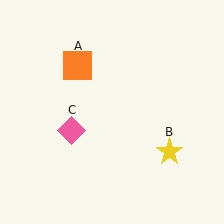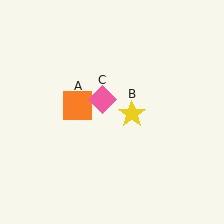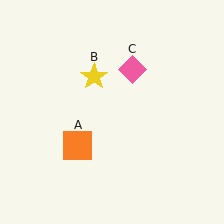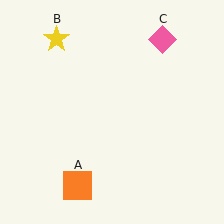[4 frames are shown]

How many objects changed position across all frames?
3 objects changed position: orange square (object A), yellow star (object B), pink diamond (object C).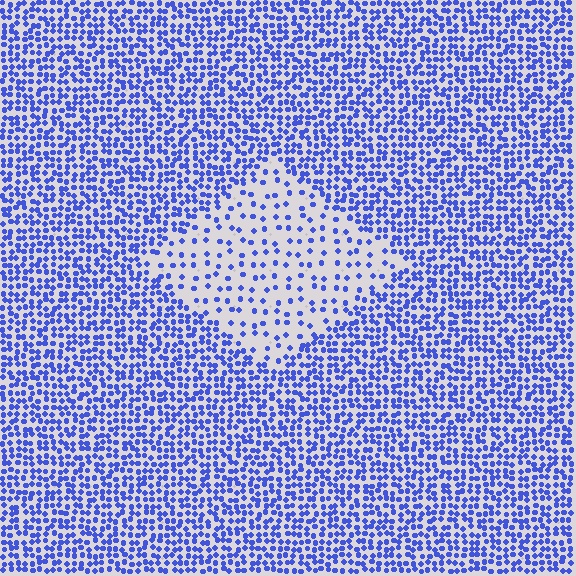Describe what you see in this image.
The image contains small blue elements arranged at two different densities. A diamond-shaped region is visible where the elements are less densely packed than the surrounding area.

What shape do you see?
I see a diamond.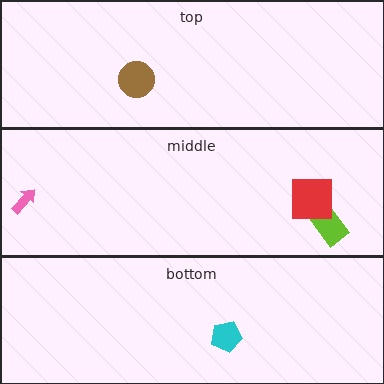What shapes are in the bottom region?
The cyan pentagon.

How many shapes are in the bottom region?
1.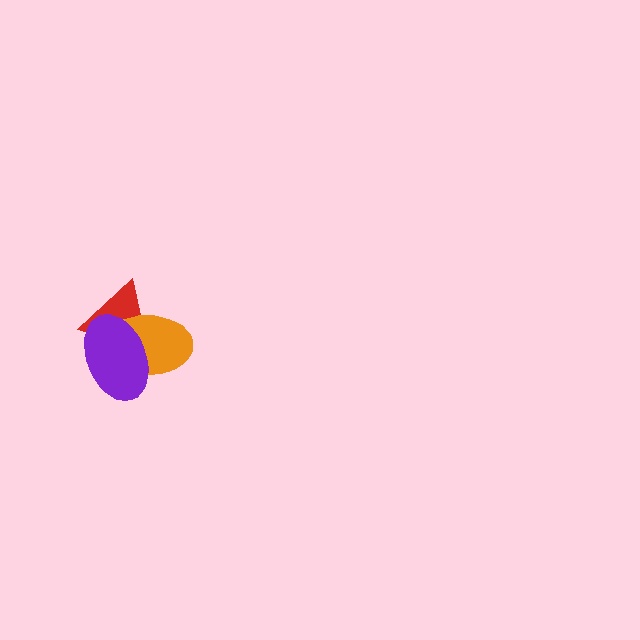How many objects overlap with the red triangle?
2 objects overlap with the red triangle.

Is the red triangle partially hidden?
Yes, it is partially covered by another shape.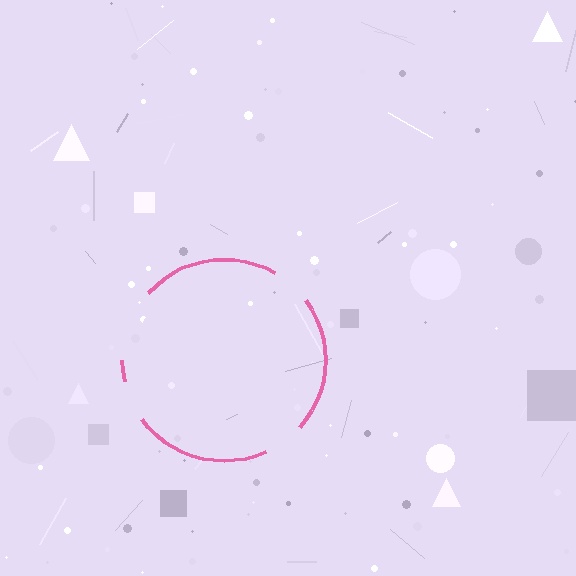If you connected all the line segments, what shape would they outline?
They would outline a circle.